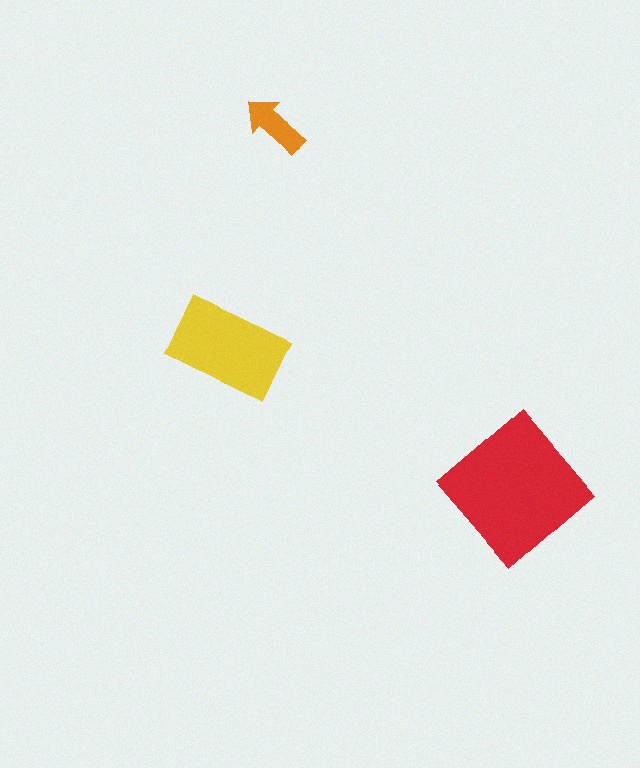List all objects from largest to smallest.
The red diamond, the yellow rectangle, the orange arrow.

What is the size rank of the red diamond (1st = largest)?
1st.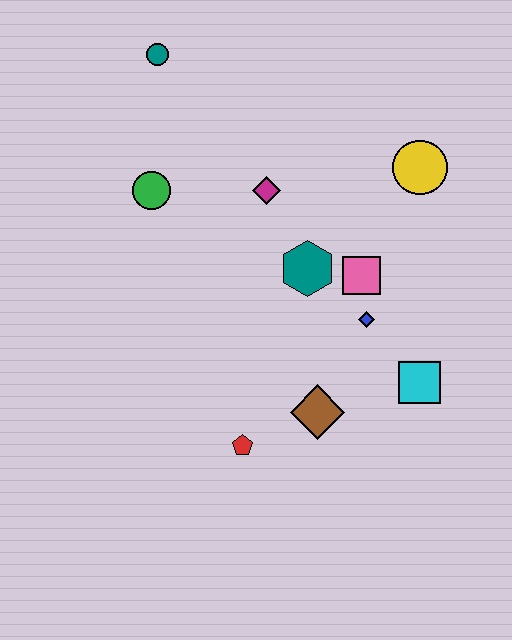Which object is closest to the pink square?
The blue diamond is closest to the pink square.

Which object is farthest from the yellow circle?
The red pentagon is farthest from the yellow circle.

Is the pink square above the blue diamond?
Yes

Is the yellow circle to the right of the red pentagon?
Yes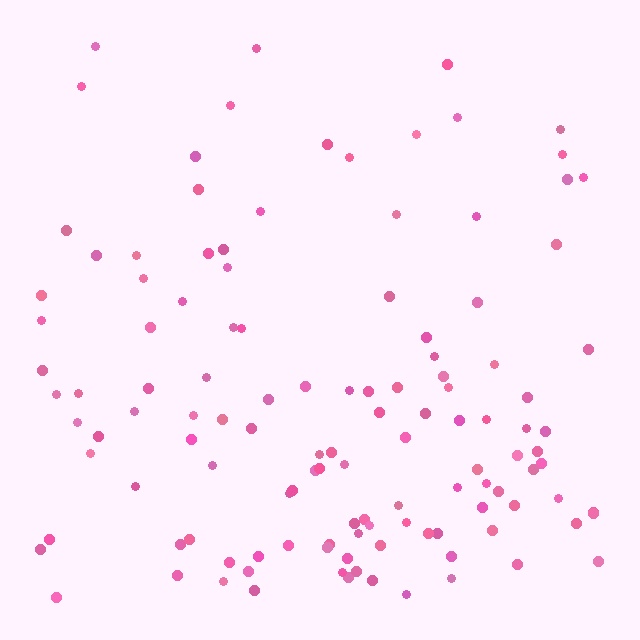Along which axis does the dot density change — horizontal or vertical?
Vertical.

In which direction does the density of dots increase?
From top to bottom, with the bottom side densest.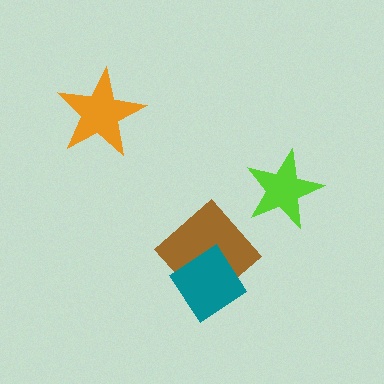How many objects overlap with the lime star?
0 objects overlap with the lime star.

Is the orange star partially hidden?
No, no other shape covers it.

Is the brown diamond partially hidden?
Yes, it is partially covered by another shape.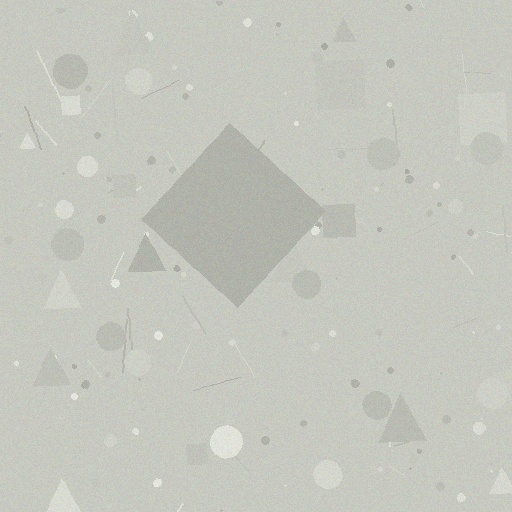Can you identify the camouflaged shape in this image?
The camouflaged shape is a diamond.